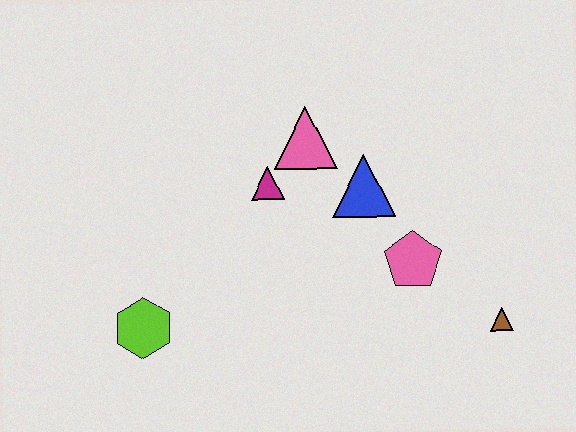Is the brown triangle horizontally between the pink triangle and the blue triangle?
No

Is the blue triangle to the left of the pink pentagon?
Yes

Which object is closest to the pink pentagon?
The blue triangle is closest to the pink pentagon.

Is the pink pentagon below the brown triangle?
No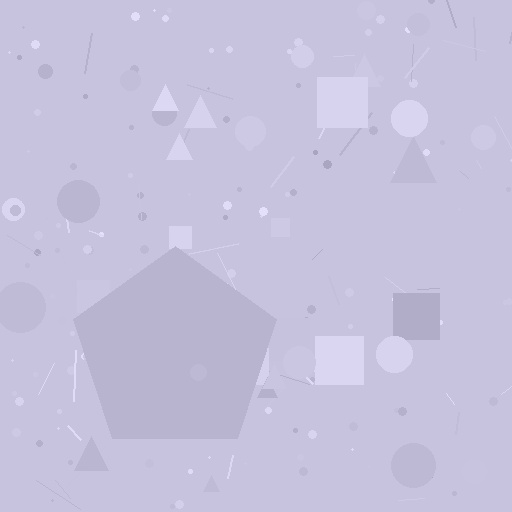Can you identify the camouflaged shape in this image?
The camouflaged shape is a pentagon.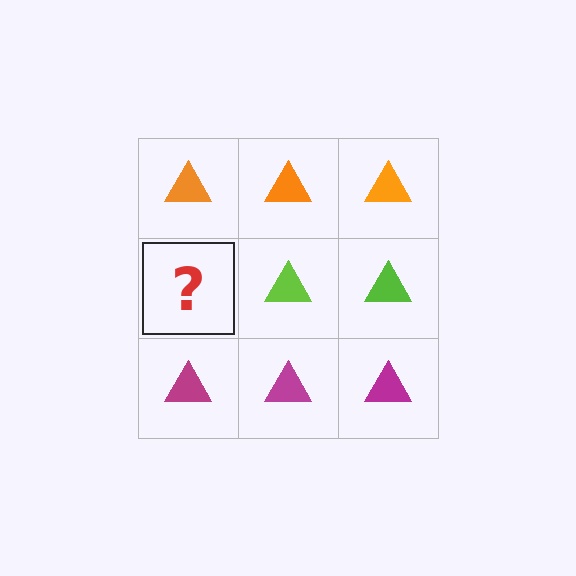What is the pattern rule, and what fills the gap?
The rule is that each row has a consistent color. The gap should be filled with a lime triangle.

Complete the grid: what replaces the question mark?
The question mark should be replaced with a lime triangle.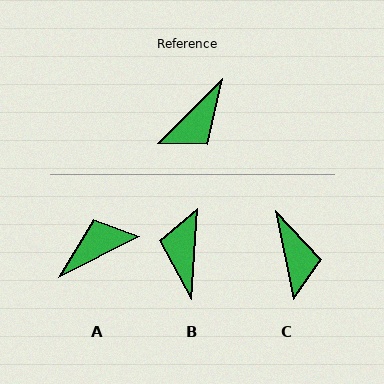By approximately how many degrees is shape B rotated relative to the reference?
Approximately 139 degrees clockwise.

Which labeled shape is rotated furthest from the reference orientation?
A, about 162 degrees away.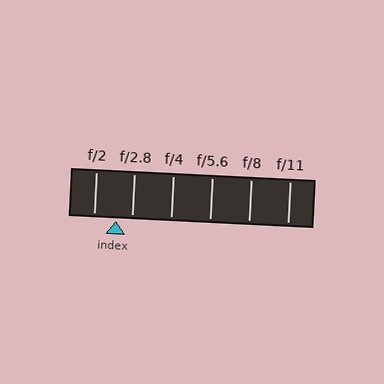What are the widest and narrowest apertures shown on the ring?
The widest aperture shown is f/2 and the narrowest is f/11.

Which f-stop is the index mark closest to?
The index mark is closest to f/2.8.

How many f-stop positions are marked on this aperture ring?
There are 6 f-stop positions marked.